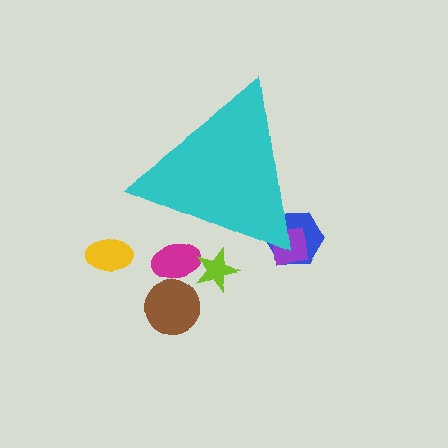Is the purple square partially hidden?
Yes, the purple square is partially hidden behind the cyan triangle.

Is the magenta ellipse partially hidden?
Yes, the magenta ellipse is partially hidden behind the cyan triangle.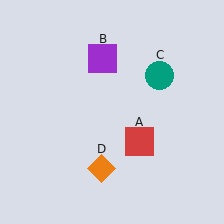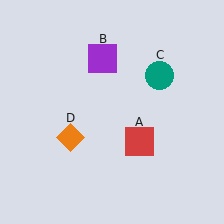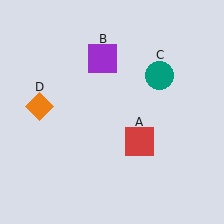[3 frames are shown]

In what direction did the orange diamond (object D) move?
The orange diamond (object D) moved up and to the left.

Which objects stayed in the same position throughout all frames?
Red square (object A) and purple square (object B) and teal circle (object C) remained stationary.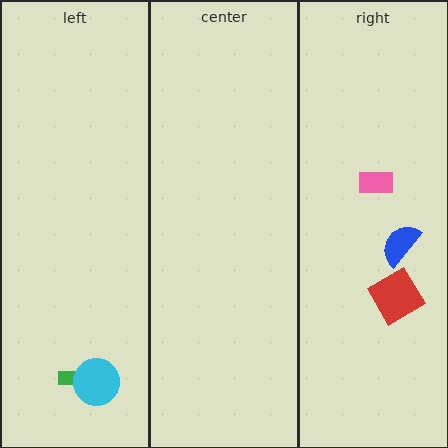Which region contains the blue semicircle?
The right region.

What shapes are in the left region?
The green arrow, the cyan circle.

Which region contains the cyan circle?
The left region.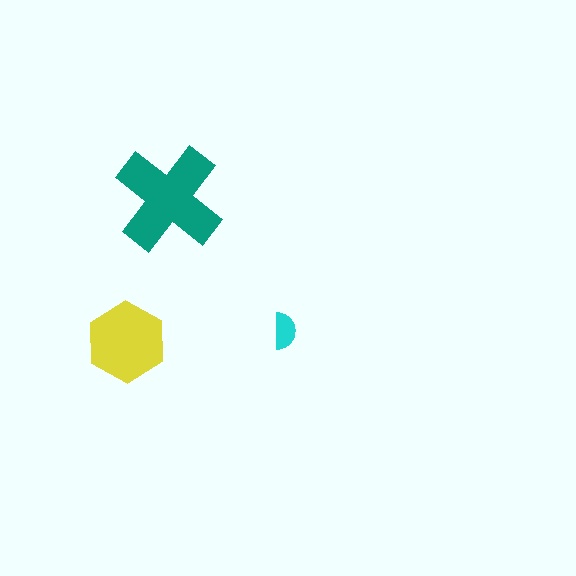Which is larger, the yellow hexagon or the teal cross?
The teal cross.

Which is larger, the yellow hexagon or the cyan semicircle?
The yellow hexagon.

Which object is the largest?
The teal cross.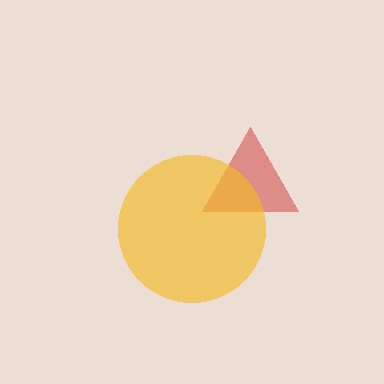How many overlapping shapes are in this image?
There are 2 overlapping shapes in the image.